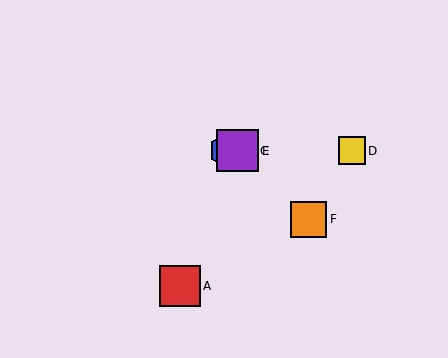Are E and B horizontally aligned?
Yes, both are at y≈151.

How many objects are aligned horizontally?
4 objects (B, C, D, E) are aligned horizontally.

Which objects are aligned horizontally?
Objects B, C, D, E are aligned horizontally.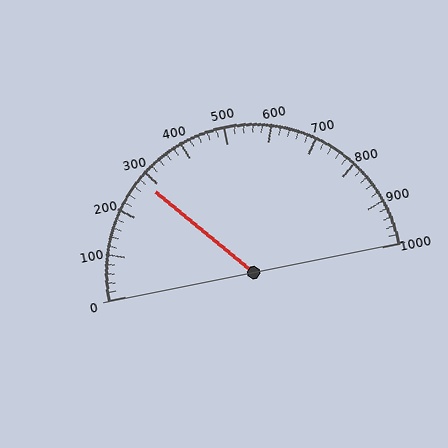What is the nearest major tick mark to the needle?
The nearest major tick mark is 300.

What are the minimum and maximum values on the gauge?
The gauge ranges from 0 to 1000.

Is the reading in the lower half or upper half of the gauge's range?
The reading is in the lower half of the range (0 to 1000).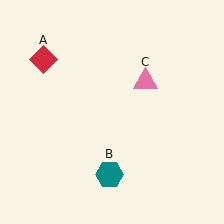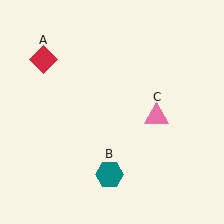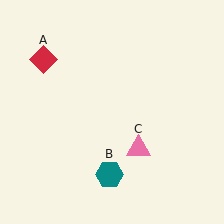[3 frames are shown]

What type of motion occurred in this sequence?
The pink triangle (object C) rotated clockwise around the center of the scene.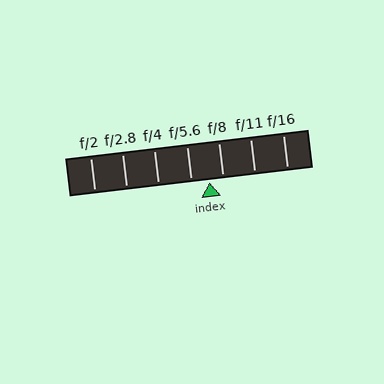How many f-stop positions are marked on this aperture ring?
There are 7 f-stop positions marked.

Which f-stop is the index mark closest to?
The index mark is closest to f/8.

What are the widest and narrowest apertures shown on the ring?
The widest aperture shown is f/2 and the narrowest is f/16.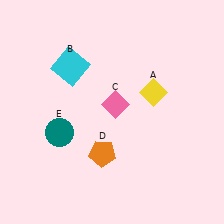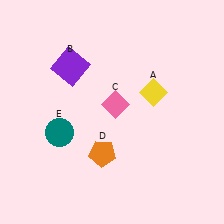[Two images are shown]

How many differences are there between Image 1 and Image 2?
There is 1 difference between the two images.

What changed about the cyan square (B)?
In Image 1, B is cyan. In Image 2, it changed to purple.